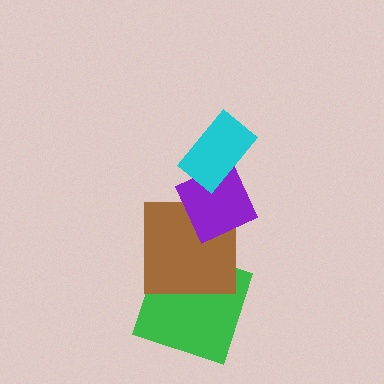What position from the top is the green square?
The green square is 4th from the top.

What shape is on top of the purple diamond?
The cyan rectangle is on top of the purple diamond.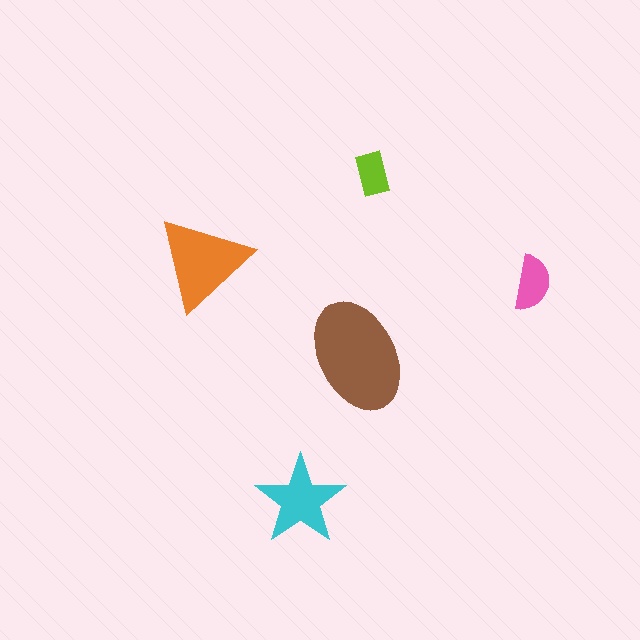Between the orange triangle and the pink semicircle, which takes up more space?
The orange triangle.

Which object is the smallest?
The lime rectangle.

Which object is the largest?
The brown ellipse.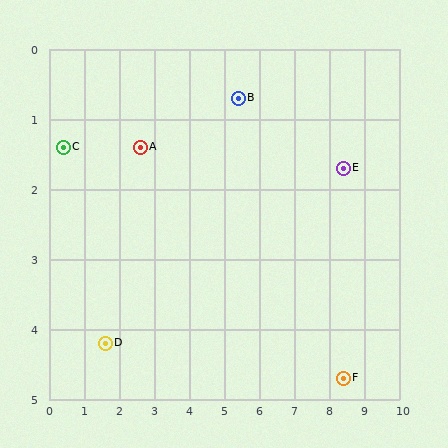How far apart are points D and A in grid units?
Points D and A are about 3.0 grid units apart.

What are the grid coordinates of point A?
Point A is at approximately (2.6, 1.4).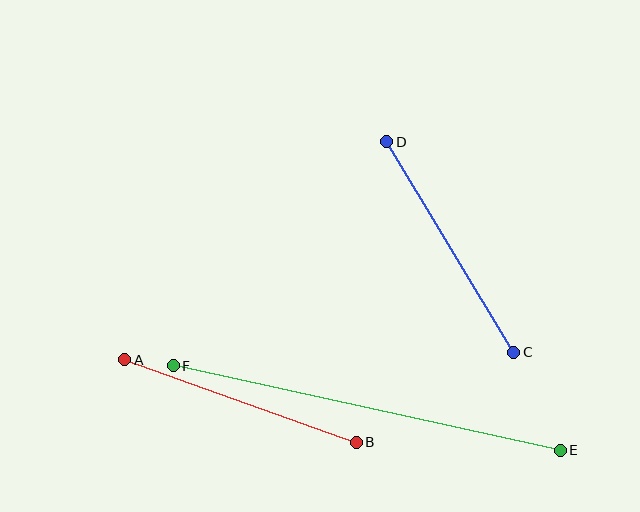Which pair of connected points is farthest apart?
Points E and F are farthest apart.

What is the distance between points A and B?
The distance is approximately 246 pixels.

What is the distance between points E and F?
The distance is approximately 396 pixels.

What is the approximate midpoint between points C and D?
The midpoint is at approximately (450, 247) pixels.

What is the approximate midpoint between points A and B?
The midpoint is at approximately (241, 401) pixels.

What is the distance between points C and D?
The distance is approximately 246 pixels.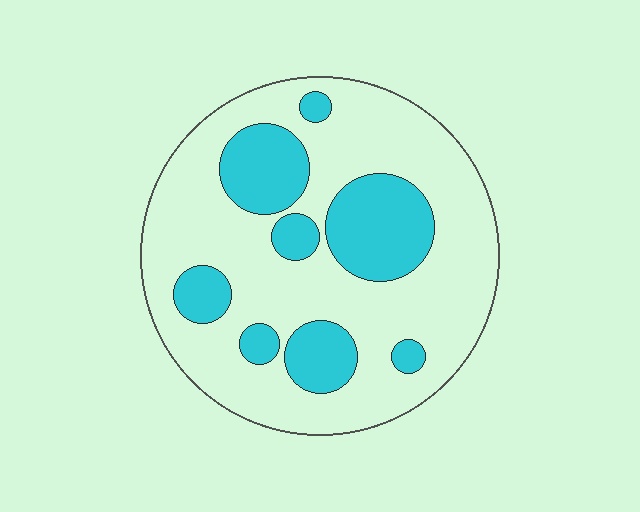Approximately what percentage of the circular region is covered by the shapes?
Approximately 25%.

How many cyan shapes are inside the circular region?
8.